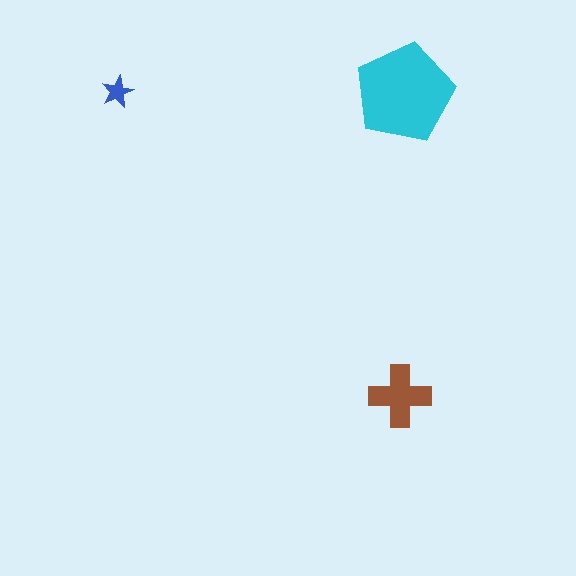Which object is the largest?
The cyan pentagon.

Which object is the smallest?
The blue star.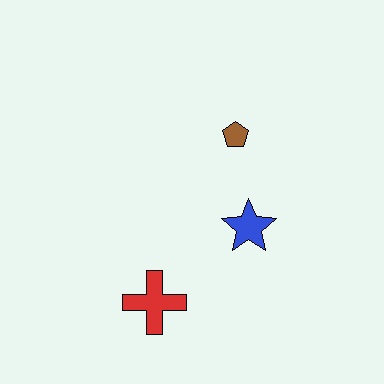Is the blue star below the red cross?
No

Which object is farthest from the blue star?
The red cross is farthest from the blue star.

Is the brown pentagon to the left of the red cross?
No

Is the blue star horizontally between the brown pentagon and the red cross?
No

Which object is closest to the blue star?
The brown pentagon is closest to the blue star.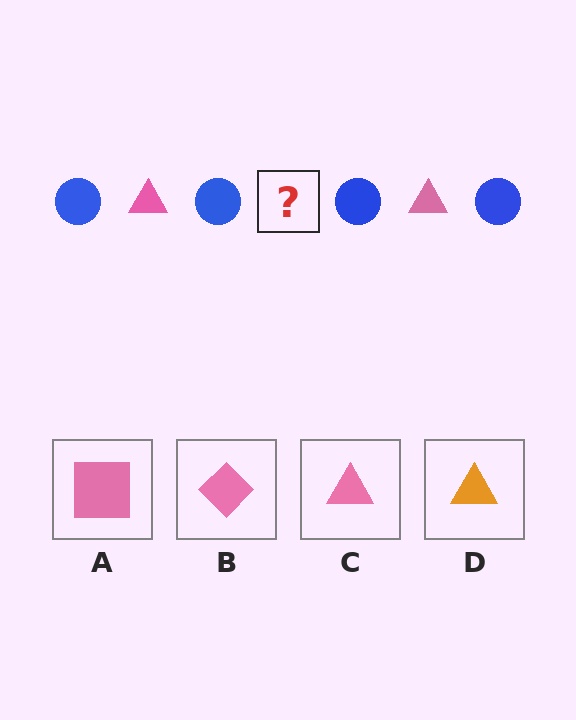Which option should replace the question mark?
Option C.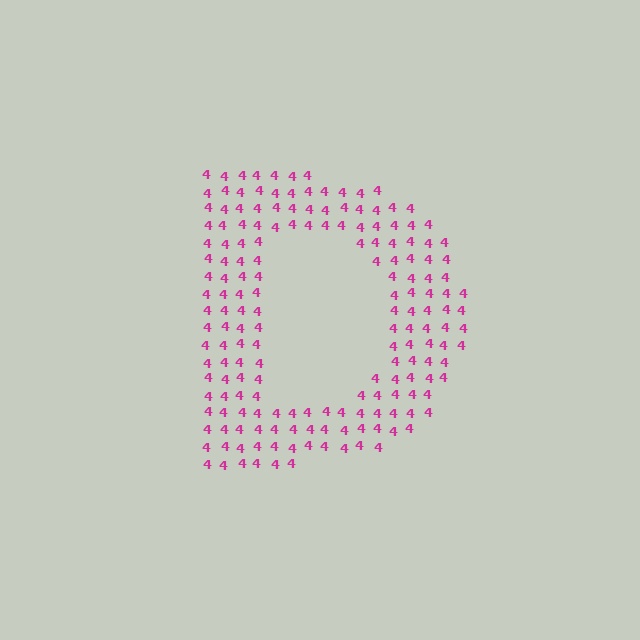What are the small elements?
The small elements are digit 4's.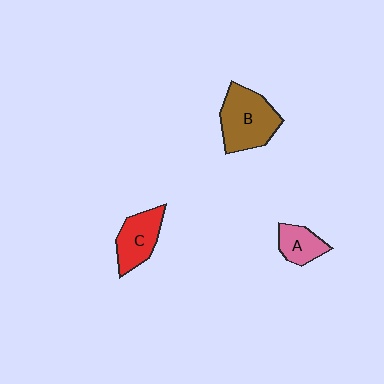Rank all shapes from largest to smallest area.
From largest to smallest: B (brown), C (red), A (pink).